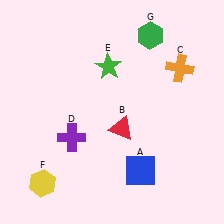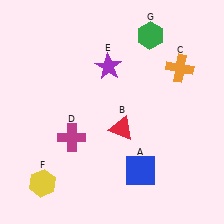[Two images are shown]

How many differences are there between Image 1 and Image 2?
There are 2 differences between the two images.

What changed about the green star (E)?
In Image 1, E is green. In Image 2, it changed to purple.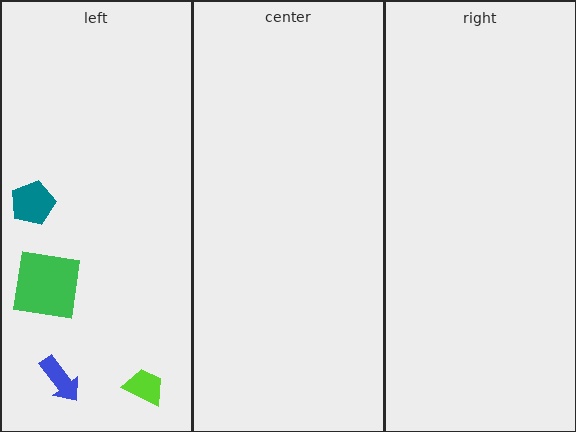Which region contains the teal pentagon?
The left region.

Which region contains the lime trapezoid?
The left region.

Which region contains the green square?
The left region.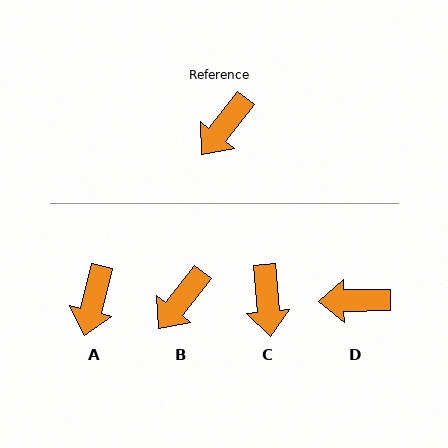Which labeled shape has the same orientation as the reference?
B.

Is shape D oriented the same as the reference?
No, it is off by about 51 degrees.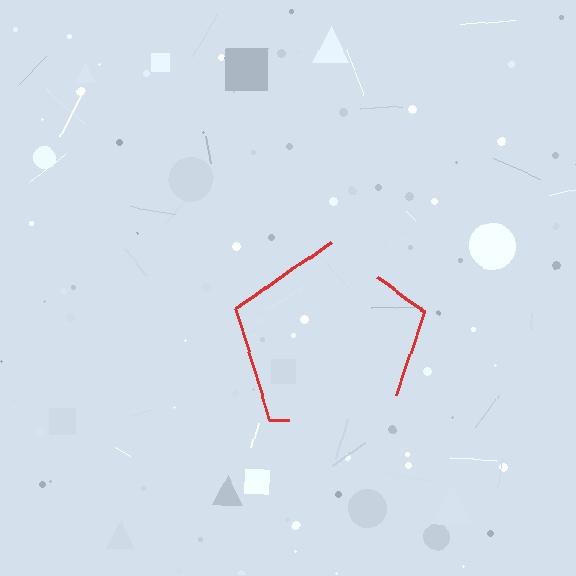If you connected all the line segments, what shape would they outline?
They would outline a pentagon.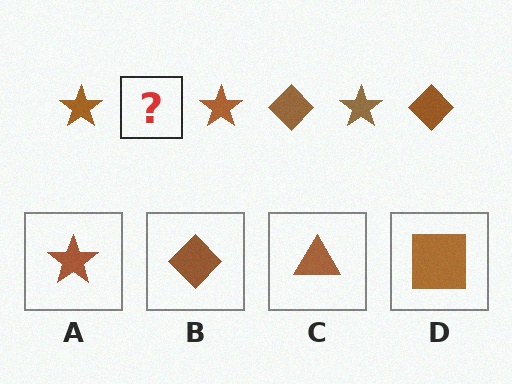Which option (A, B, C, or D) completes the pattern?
B.